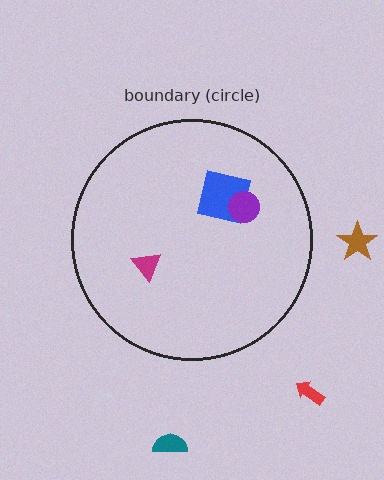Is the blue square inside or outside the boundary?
Inside.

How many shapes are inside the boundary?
3 inside, 3 outside.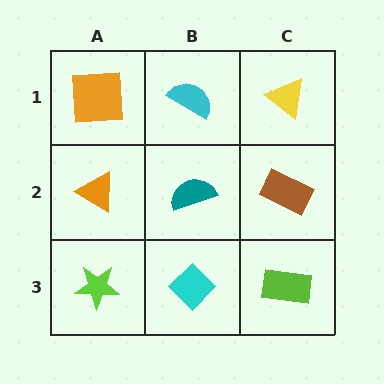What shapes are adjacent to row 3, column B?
A teal semicircle (row 2, column B), a lime star (row 3, column A), a lime rectangle (row 3, column C).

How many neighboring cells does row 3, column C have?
2.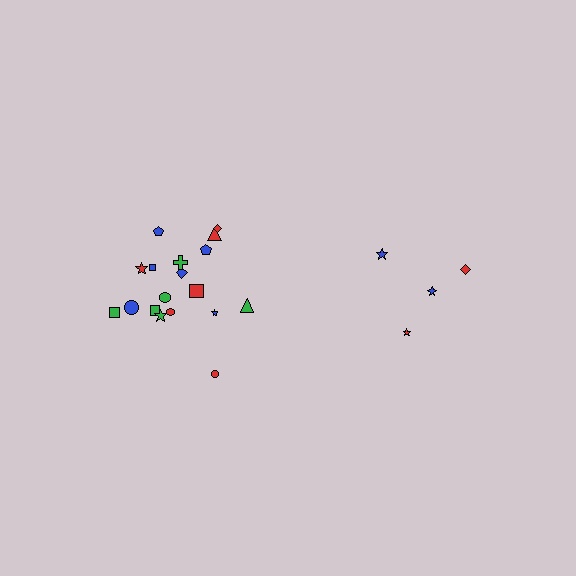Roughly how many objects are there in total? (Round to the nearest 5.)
Roughly 20 objects in total.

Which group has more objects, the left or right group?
The left group.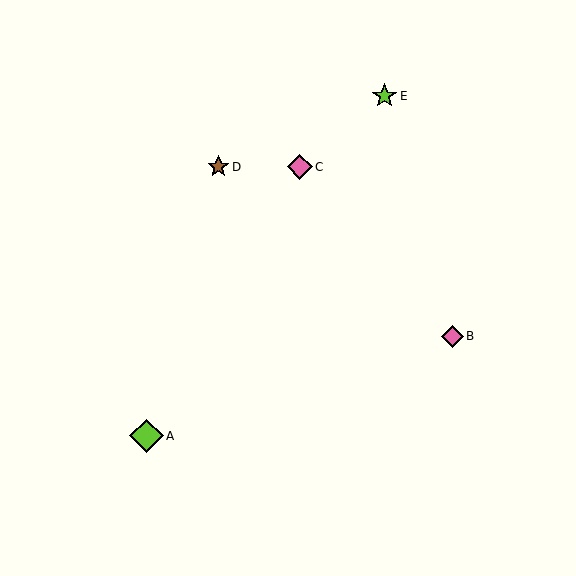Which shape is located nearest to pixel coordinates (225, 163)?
The brown star (labeled D) at (218, 167) is nearest to that location.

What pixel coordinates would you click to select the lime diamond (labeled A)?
Click at (147, 436) to select the lime diamond A.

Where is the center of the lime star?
The center of the lime star is at (384, 96).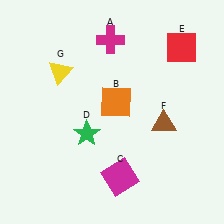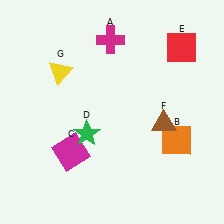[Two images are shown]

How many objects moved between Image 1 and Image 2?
2 objects moved between the two images.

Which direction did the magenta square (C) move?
The magenta square (C) moved left.